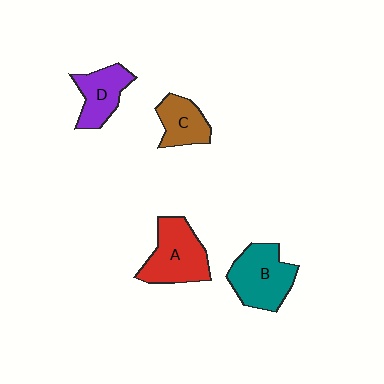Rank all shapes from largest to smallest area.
From largest to smallest: B (teal), A (red), D (purple), C (brown).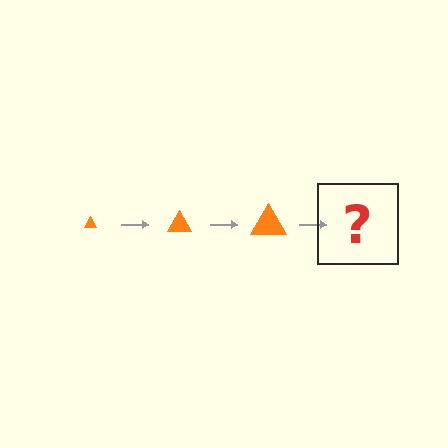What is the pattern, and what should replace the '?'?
The pattern is that the triangle gets progressively larger each step. The '?' should be an orange triangle, larger than the previous one.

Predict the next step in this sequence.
The next step is an orange triangle, larger than the previous one.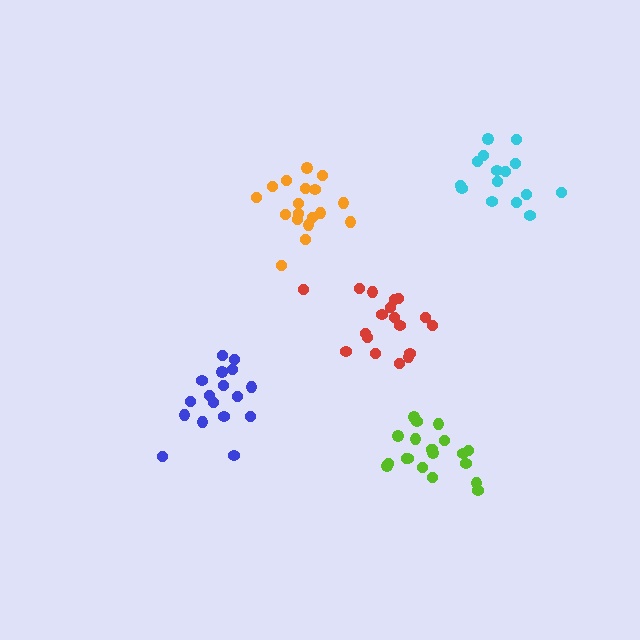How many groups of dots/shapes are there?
There are 5 groups.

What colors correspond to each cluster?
The clusters are colored: blue, lime, orange, cyan, red.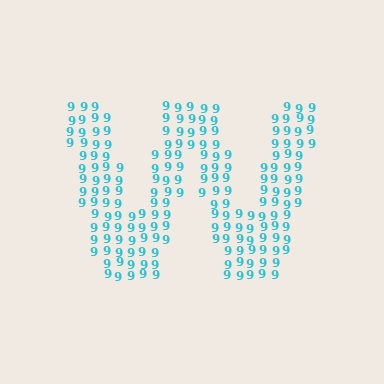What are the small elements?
The small elements are digit 9's.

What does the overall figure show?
The overall figure shows the letter W.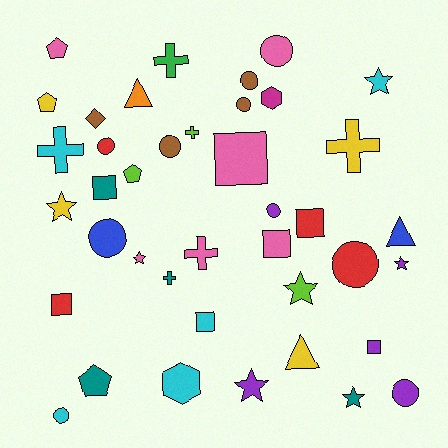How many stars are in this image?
There are 7 stars.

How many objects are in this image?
There are 40 objects.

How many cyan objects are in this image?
There are 5 cyan objects.